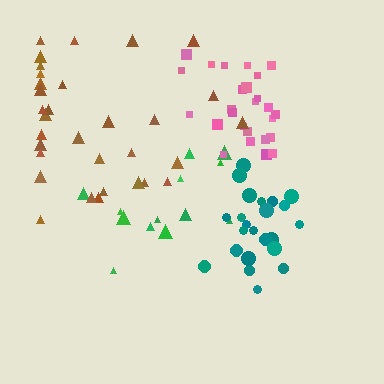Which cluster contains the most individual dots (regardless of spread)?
Brown (33).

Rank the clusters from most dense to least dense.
teal, pink, brown, green.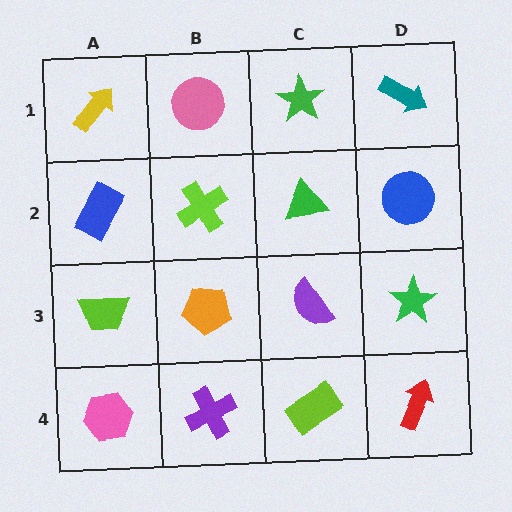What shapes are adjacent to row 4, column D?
A green star (row 3, column D), a lime rectangle (row 4, column C).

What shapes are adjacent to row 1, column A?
A blue rectangle (row 2, column A), a pink circle (row 1, column B).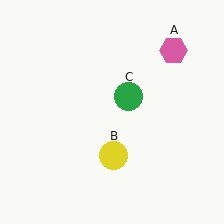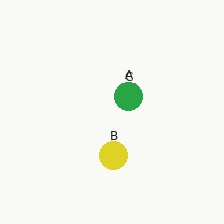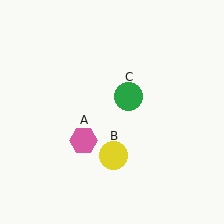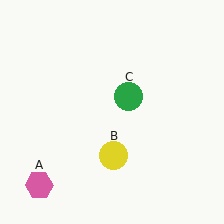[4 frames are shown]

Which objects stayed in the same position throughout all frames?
Yellow circle (object B) and green circle (object C) remained stationary.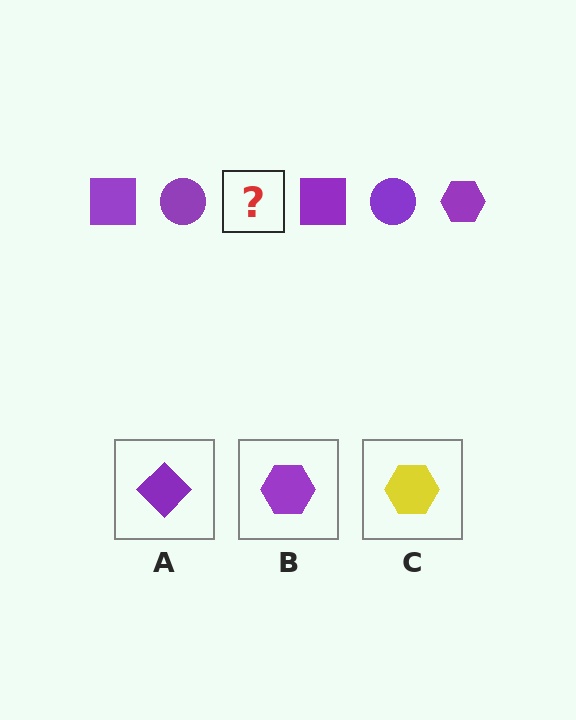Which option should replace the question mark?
Option B.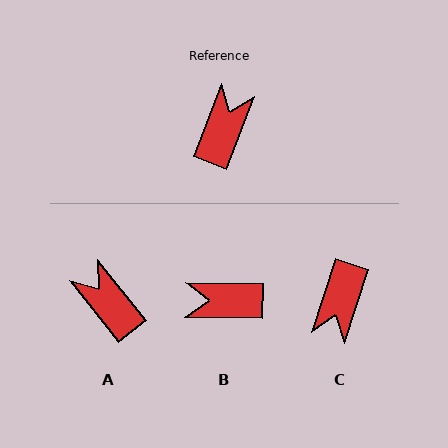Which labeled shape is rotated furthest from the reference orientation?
C, about 178 degrees away.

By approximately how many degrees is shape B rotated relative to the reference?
Approximately 110 degrees counter-clockwise.